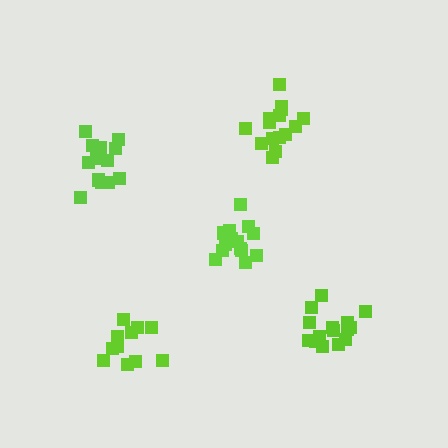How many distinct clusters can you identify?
There are 5 distinct clusters.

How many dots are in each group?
Group 1: 13 dots, Group 2: 15 dots, Group 3: 11 dots, Group 4: 15 dots, Group 5: 14 dots (68 total).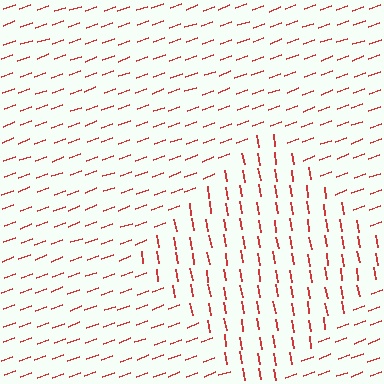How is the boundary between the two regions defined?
The boundary is defined purely by a change in line orientation (approximately 79 degrees difference). All lines are the same color and thickness.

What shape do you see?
I see a diamond.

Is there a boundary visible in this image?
Yes, there is a texture boundary formed by a change in line orientation.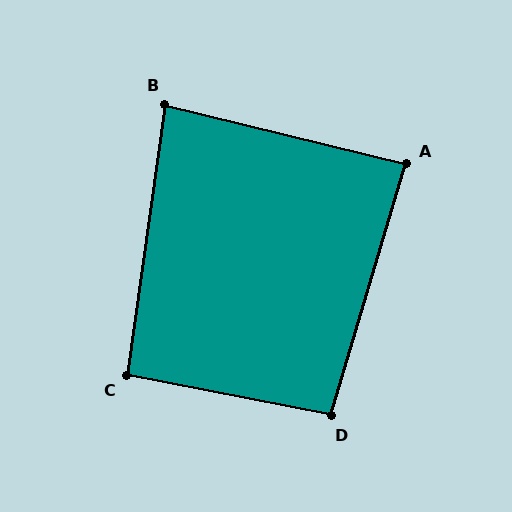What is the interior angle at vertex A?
Approximately 87 degrees (approximately right).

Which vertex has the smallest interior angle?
B, at approximately 85 degrees.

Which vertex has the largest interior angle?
D, at approximately 95 degrees.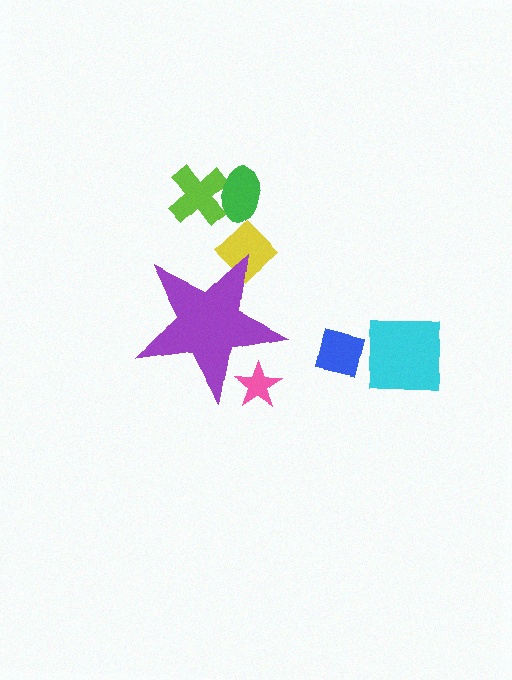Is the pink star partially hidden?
Yes, the pink star is partially hidden behind the purple star.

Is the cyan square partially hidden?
No, the cyan square is fully visible.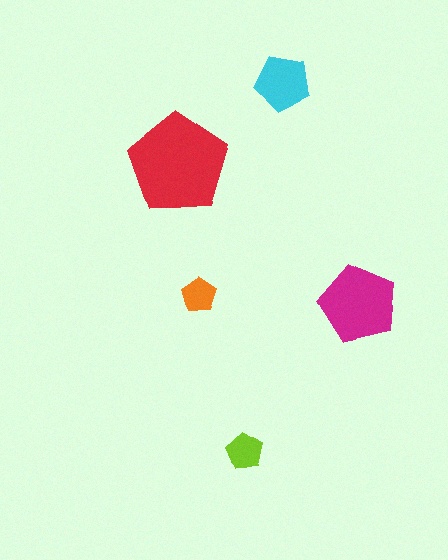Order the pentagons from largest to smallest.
the red one, the magenta one, the cyan one, the lime one, the orange one.